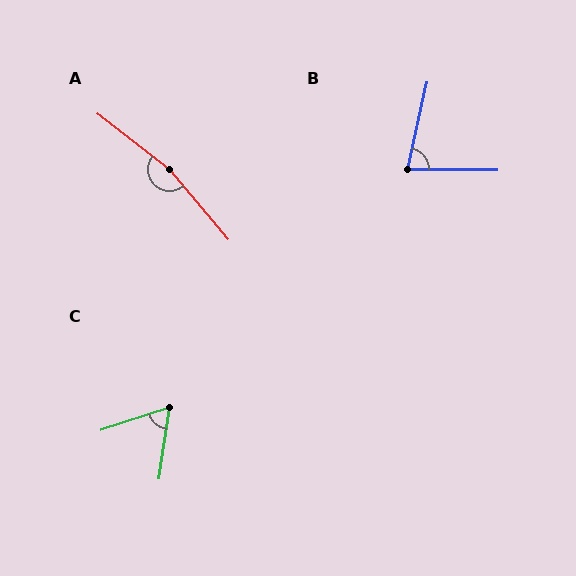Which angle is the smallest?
C, at approximately 63 degrees.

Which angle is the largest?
A, at approximately 168 degrees.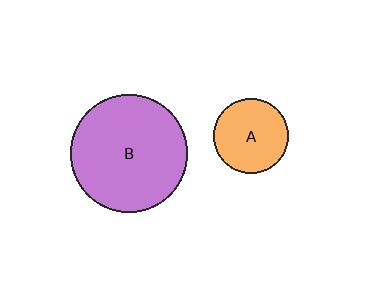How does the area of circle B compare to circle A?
Approximately 2.4 times.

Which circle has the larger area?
Circle B (purple).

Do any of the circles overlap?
No, none of the circles overlap.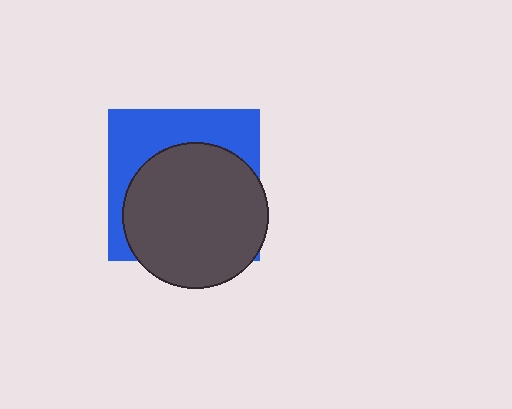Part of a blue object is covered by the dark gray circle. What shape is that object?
It is a square.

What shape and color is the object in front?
The object in front is a dark gray circle.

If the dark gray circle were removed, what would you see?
You would see the complete blue square.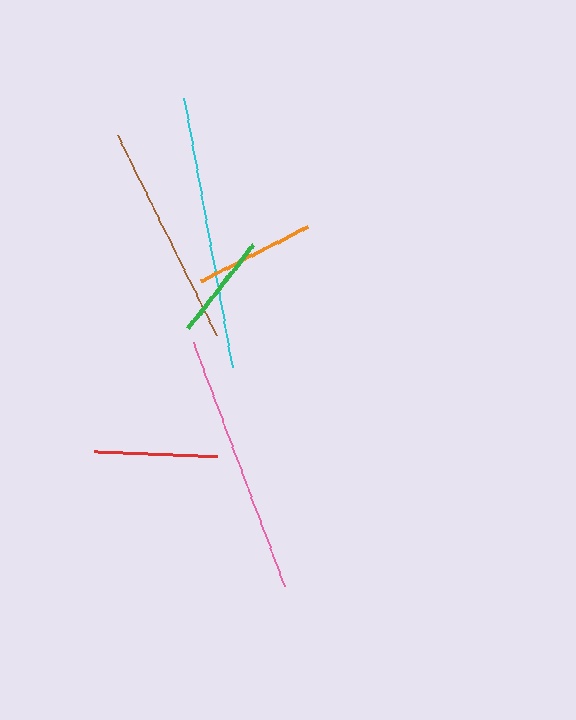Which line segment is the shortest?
The green line is the shortest at approximately 107 pixels.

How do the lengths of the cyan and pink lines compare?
The cyan and pink lines are approximately the same length.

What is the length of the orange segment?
The orange segment is approximately 120 pixels long.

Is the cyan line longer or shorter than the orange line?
The cyan line is longer than the orange line.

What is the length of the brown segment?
The brown segment is approximately 223 pixels long.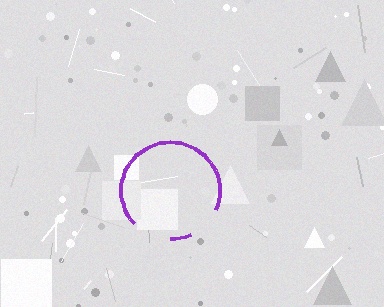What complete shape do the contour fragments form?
The contour fragments form a circle.